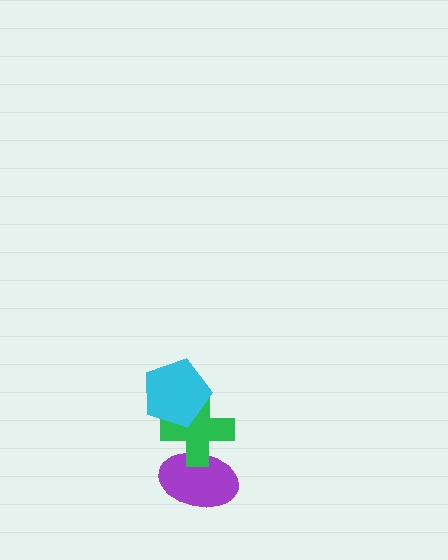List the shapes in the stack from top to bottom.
From top to bottom: the cyan pentagon, the green cross, the purple ellipse.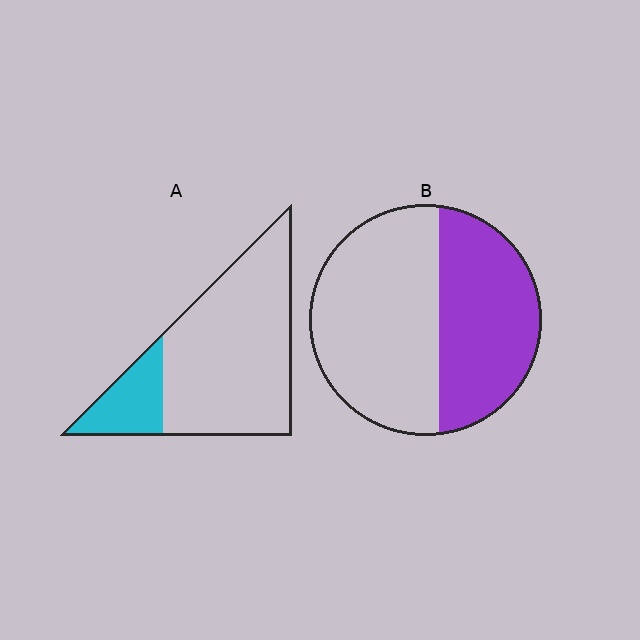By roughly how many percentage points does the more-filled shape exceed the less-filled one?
By roughly 25 percentage points (B over A).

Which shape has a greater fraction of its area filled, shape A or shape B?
Shape B.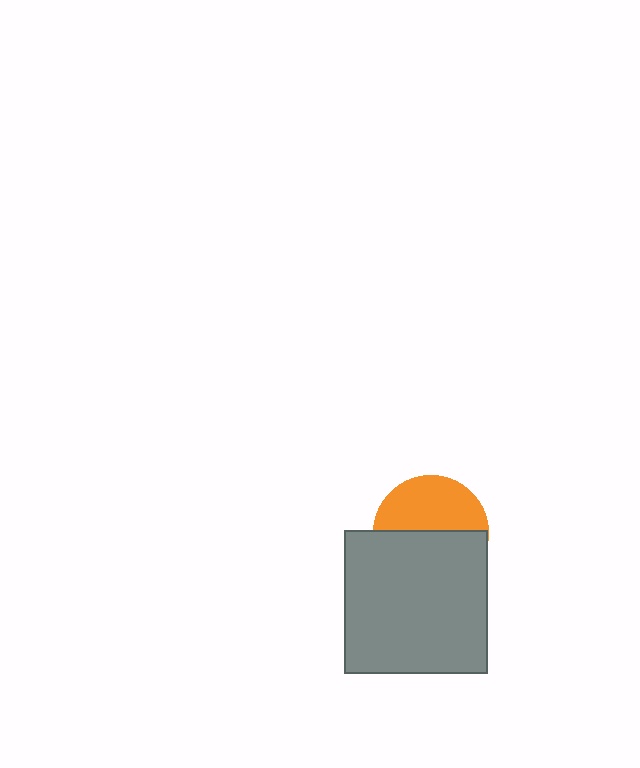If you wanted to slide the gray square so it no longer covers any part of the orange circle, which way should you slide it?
Slide it down — that is the most direct way to separate the two shapes.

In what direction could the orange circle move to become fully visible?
The orange circle could move up. That would shift it out from behind the gray square entirely.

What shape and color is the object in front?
The object in front is a gray square.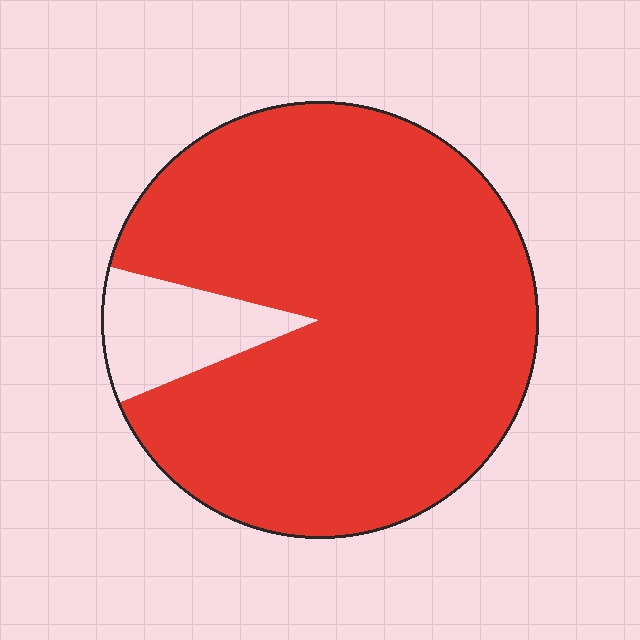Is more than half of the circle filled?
Yes.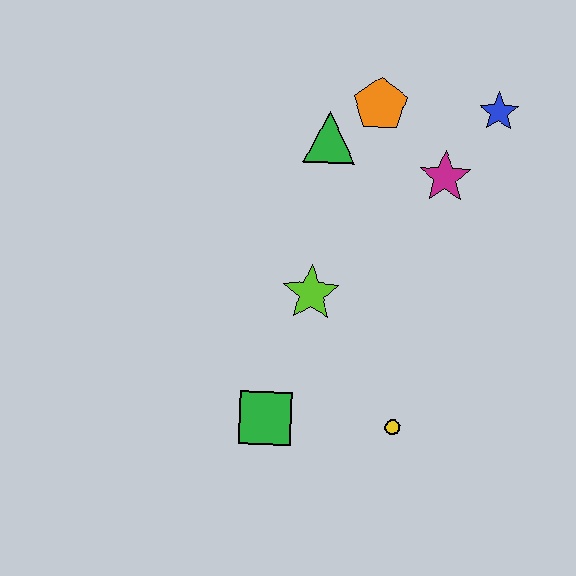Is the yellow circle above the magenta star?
No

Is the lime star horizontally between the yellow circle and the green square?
Yes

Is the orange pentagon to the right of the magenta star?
No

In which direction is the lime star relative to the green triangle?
The lime star is below the green triangle.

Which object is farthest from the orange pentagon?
The green square is farthest from the orange pentagon.